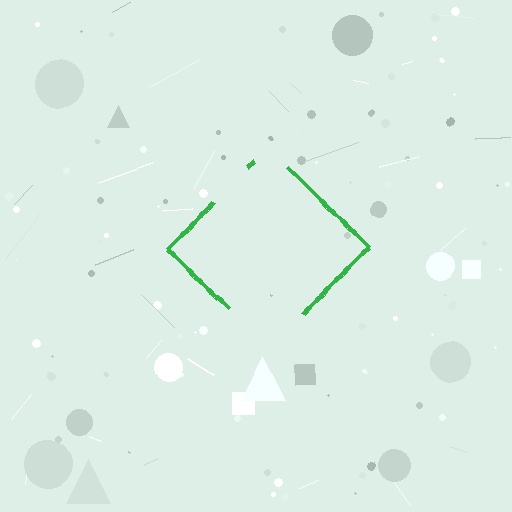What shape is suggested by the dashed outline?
The dashed outline suggests a diamond.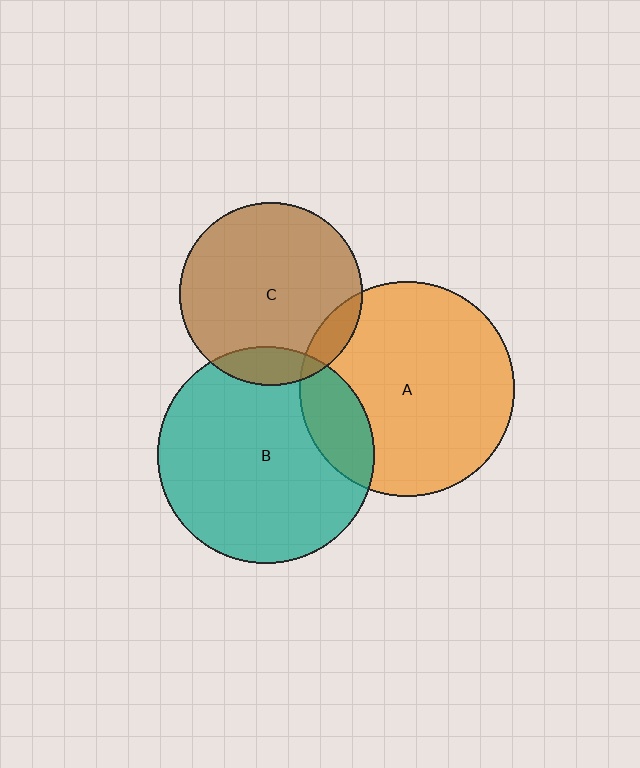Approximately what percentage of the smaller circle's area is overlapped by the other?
Approximately 10%.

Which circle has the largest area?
Circle B (teal).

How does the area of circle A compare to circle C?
Approximately 1.4 times.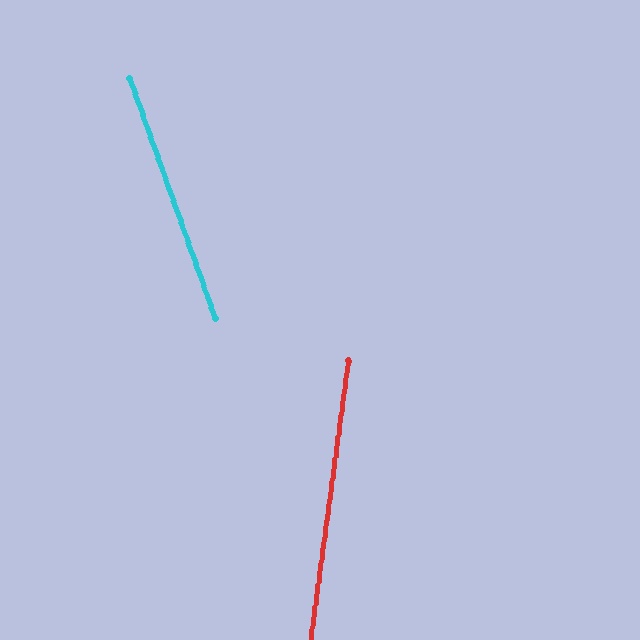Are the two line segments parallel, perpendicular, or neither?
Neither parallel nor perpendicular — they differ by about 27°.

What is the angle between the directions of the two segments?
Approximately 27 degrees.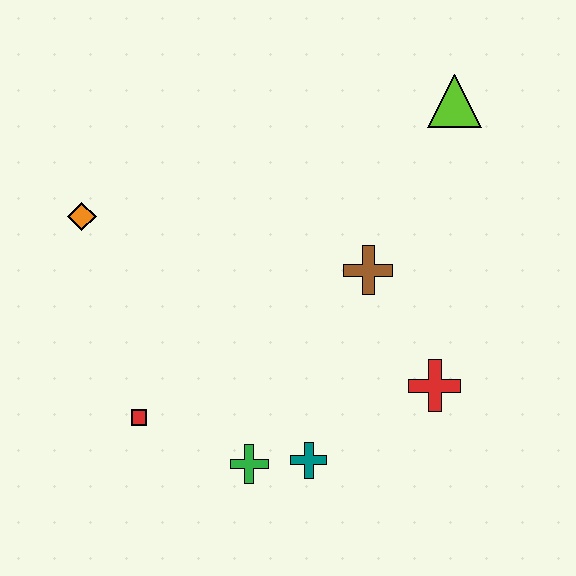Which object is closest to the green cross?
The teal cross is closest to the green cross.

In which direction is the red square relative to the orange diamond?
The red square is below the orange diamond.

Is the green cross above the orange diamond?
No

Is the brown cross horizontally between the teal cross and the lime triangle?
Yes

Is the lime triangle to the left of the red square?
No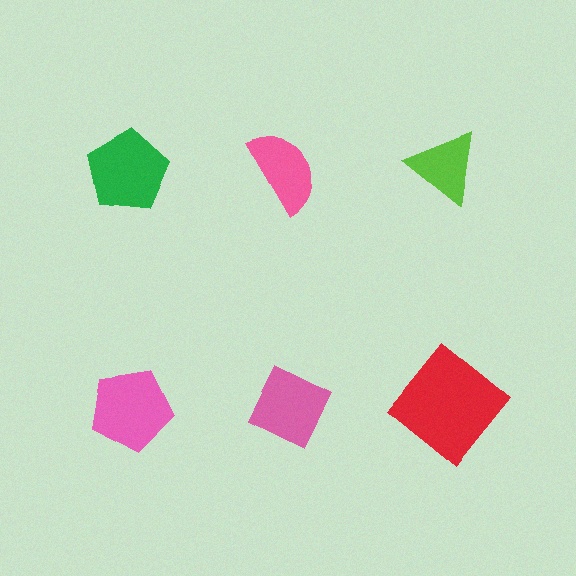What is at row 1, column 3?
A lime triangle.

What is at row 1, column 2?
A pink semicircle.